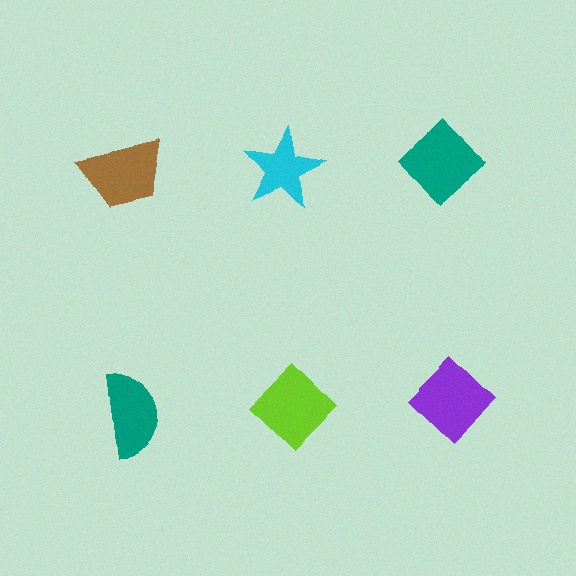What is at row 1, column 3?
A teal diamond.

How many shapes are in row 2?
3 shapes.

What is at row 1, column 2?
A cyan star.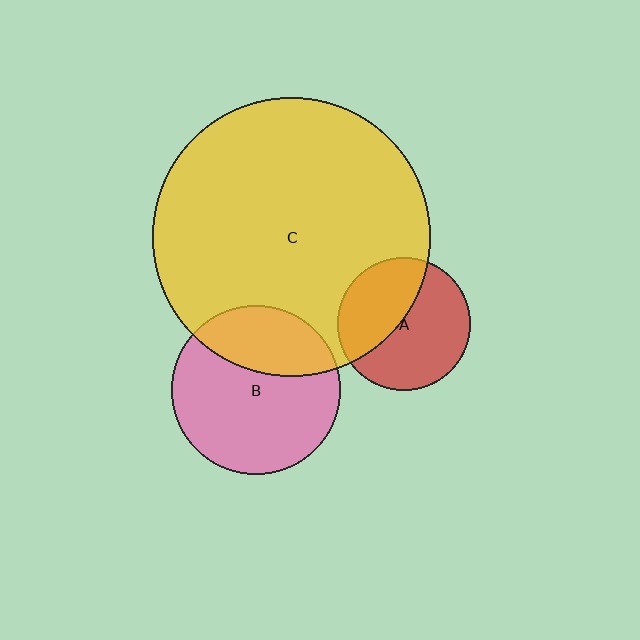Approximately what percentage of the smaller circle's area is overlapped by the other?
Approximately 40%.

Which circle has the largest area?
Circle C (yellow).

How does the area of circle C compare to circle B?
Approximately 2.7 times.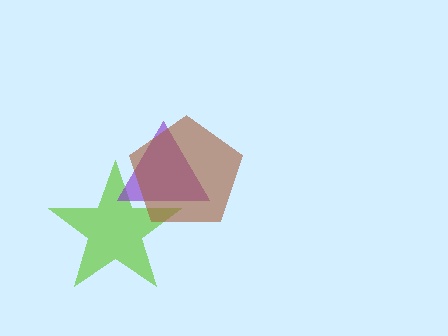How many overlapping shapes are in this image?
There are 3 overlapping shapes in the image.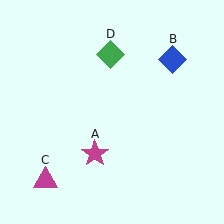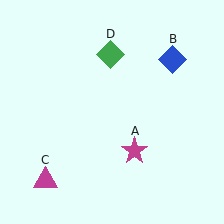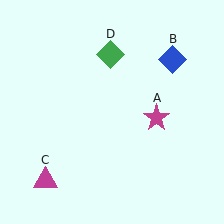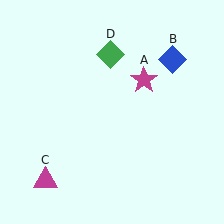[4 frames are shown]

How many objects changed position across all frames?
1 object changed position: magenta star (object A).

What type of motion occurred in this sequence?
The magenta star (object A) rotated counterclockwise around the center of the scene.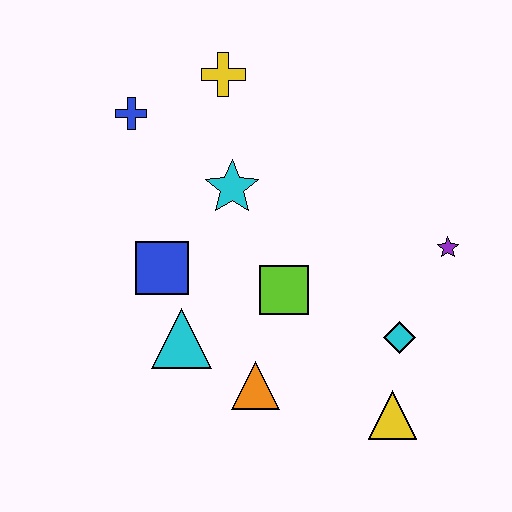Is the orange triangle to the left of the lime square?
Yes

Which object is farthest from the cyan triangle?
The purple star is farthest from the cyan triangle.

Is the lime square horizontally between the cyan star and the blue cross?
No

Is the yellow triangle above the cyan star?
No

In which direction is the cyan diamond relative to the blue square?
The cyan diamond is to the right of the blue square.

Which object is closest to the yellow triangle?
The cyan diamond is closest to the yellow triangle.